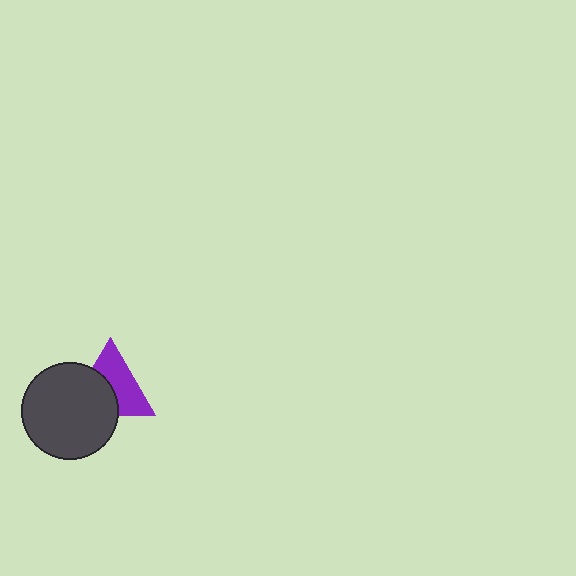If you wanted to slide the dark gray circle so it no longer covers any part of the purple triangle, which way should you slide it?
Slide it toward the lower-left — that is the most direct way to separate the two shapes.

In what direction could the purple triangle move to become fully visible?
The purple triangle could move toward the upper-right. That would shift it out from behind the dark gray circle entirely.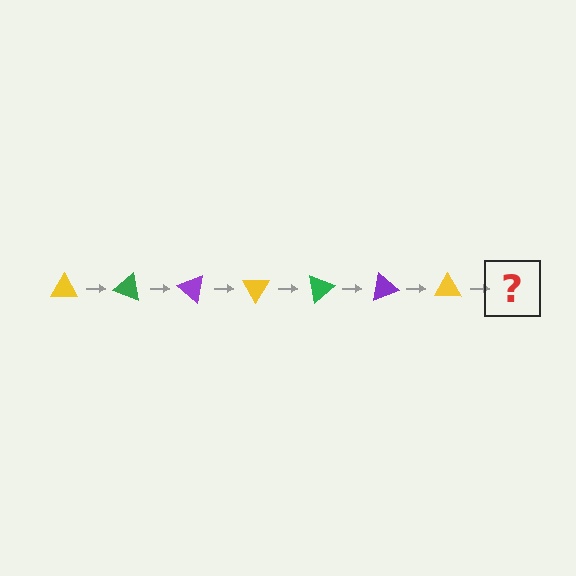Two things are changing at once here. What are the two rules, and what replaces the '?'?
The two rules are that it rotates 20 degrees each step and the color cycles through yellow, green, and purple. The '?' should be a green triangle, rotated 140 degrees from the start.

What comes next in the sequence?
The next element should be a green triangle, rotated 140 degrees from the start.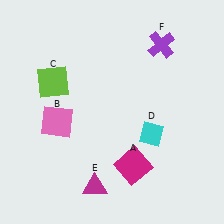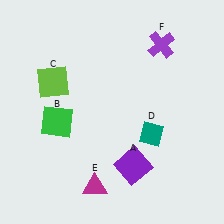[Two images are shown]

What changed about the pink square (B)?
In Image 1, B is pink. In Image 2, it changed to green.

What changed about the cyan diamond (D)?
In Image 1, D is cyan. In Image 2, it changed to teal.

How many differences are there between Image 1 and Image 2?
There are 3 differences between the two images.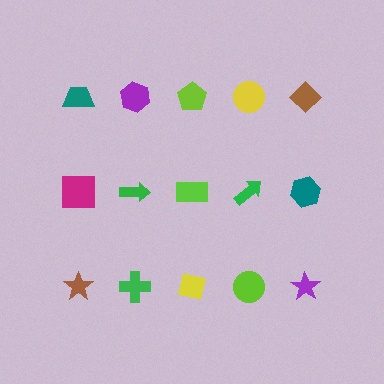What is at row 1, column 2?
A purple hexagon.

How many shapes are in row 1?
5 shapes.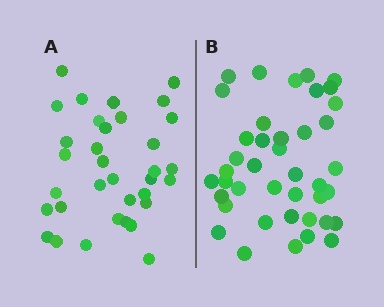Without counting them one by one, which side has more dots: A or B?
Region B (the right region) has more dots.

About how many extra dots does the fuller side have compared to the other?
Region B has roughly 8 or so more dots than region A.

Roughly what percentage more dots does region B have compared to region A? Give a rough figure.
About 20% more.